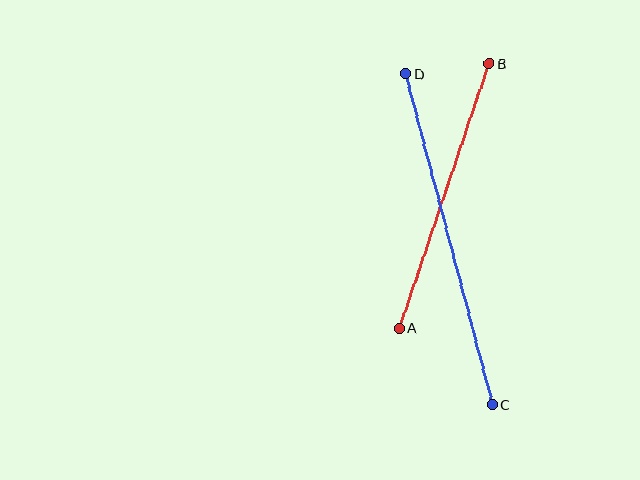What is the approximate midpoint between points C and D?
The midpoint is at approximately (449, 239) pixels.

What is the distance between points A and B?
The distance is approximately 279 pixels.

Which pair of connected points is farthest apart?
Points C and D are farthest apart.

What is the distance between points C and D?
The distance is approximately 342 pixels.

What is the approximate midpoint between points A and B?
The midpoint is at approximately (444, 196) pixels.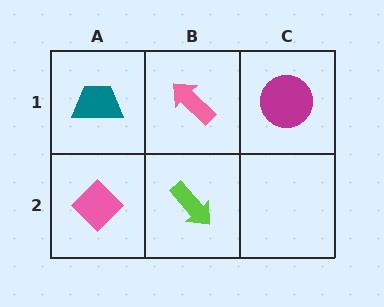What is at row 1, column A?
A teal trapezoid.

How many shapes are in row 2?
2 shapes.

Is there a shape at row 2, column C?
No, that cell is empty.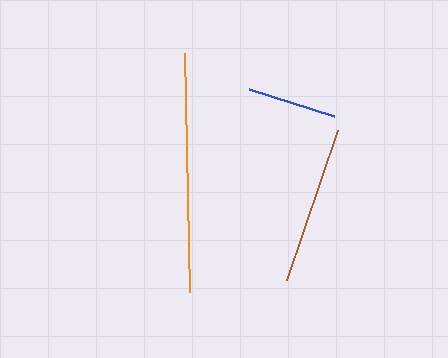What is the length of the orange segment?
The orange segment is approximately 240 pixels long.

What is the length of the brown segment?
The brown segment is approximately 159 pixels long.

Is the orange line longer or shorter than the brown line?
The orange line is longer than the brown line.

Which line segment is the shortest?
The blue line is the shortest at approximately 89 pixels.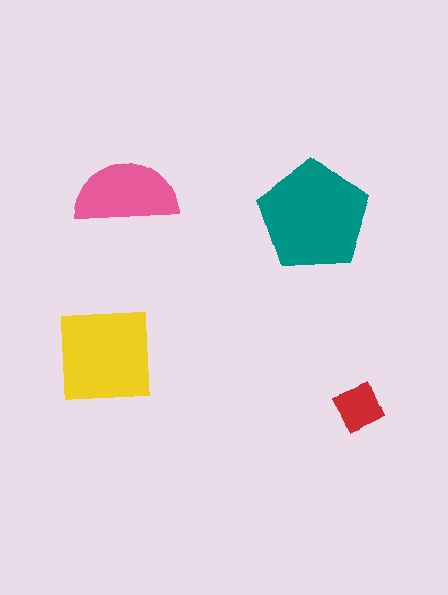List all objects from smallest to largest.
The red diamond, the pink semicircle, the yellow square, the teal pentagon.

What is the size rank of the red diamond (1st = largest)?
4th.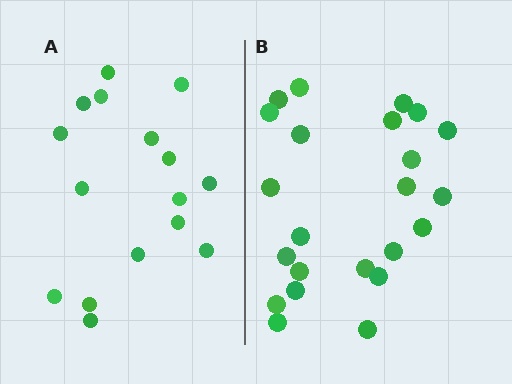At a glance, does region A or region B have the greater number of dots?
Region B (the right region) has more dots.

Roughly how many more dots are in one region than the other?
Region B has roughly 8 or so more dots than region A.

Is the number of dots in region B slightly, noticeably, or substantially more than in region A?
Region B has noticeably more, but not dramatically so. The ratio is roughly 1.4 to 1.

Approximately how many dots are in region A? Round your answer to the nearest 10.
About 20 dots. (The exact count is 16, which rounds to 20.)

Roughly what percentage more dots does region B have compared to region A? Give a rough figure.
About 45% more.